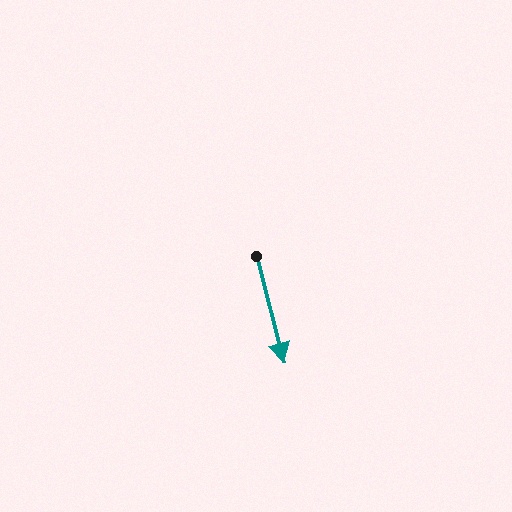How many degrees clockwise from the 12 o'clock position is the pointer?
Approximately 165 degrees.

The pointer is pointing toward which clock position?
Roughly 6 o'clock.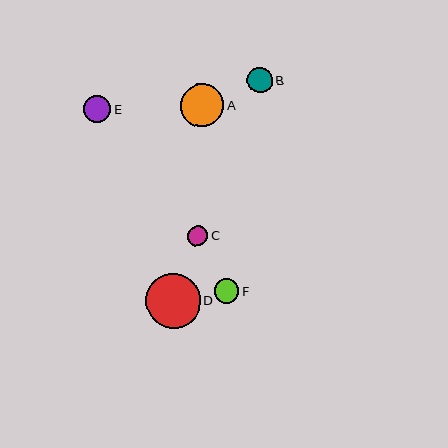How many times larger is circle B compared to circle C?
Circle B is approximately 1.3 times the size of circle C.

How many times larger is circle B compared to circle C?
Circle B is approximately 1.3 times the size of circle C.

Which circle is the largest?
Circle D is the largest with a size of approximately 55 pixels.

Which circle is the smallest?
Circle C is the smallest with a size of approximately 20 pixels.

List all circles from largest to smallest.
From largest to smallest: D, A, E, B, F, C.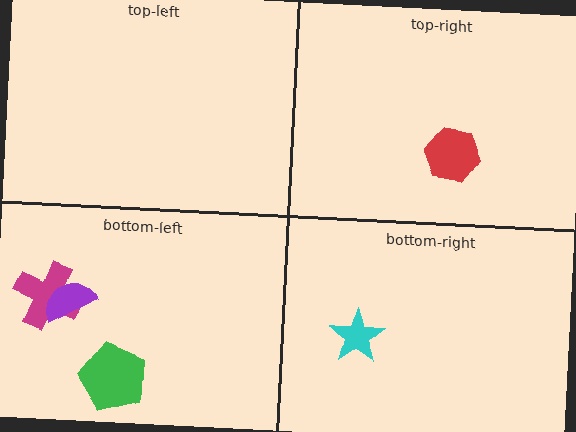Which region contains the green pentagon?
The bottom-left region.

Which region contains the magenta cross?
The bottom-left region.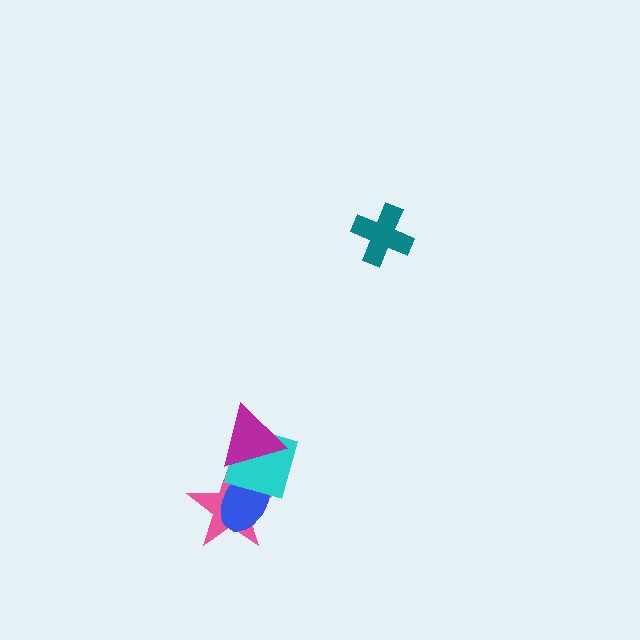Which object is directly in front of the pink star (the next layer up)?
The blue ellipse is directly in front of the pink star.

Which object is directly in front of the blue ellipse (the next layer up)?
The cyan diamond is directly in front of the blue ellipse.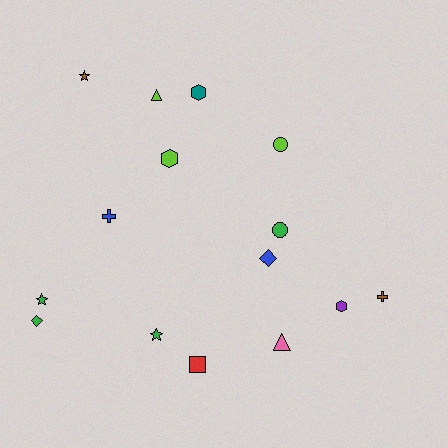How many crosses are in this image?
There are 2 crosses.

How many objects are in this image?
There are 15 objects.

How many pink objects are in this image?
There is 1 pink object.